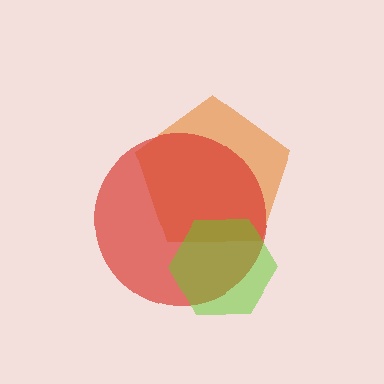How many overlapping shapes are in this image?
There are 3 overlapping shapes in the image.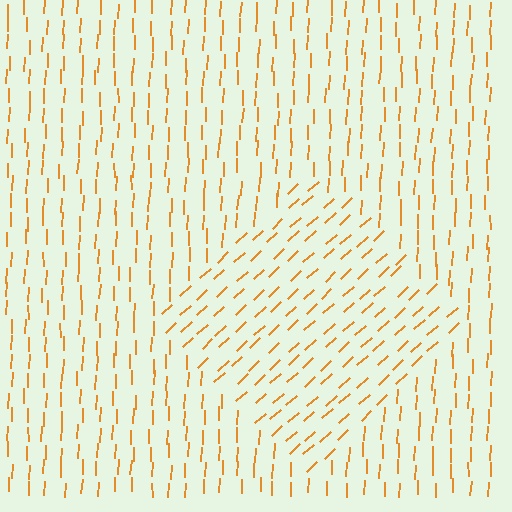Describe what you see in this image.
The image is filled with small orange line segments. A diamond region in the image has lines oriented differently from the surrounding lines, creating a visible texture boundary.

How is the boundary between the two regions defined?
The boundary is defined purely by a change in line orientation (approximately 45 degrees difference). All lines are the same color and thickness.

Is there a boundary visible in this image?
Yes, there is a texture boundary formed by a change in line orientation.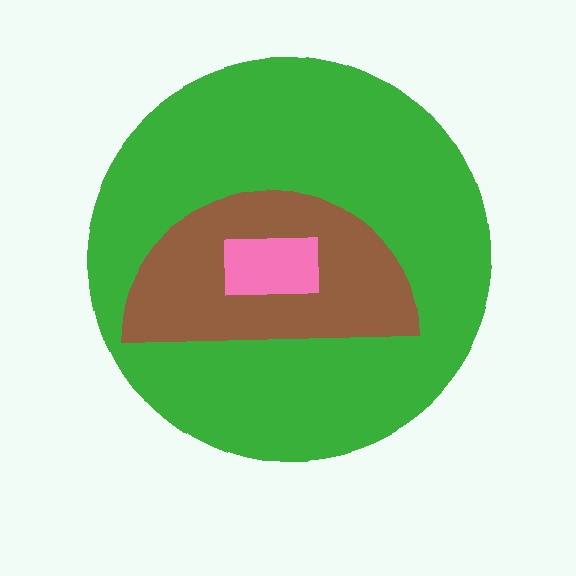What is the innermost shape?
The pink rectangle.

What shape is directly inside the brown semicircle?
The pink rectangle.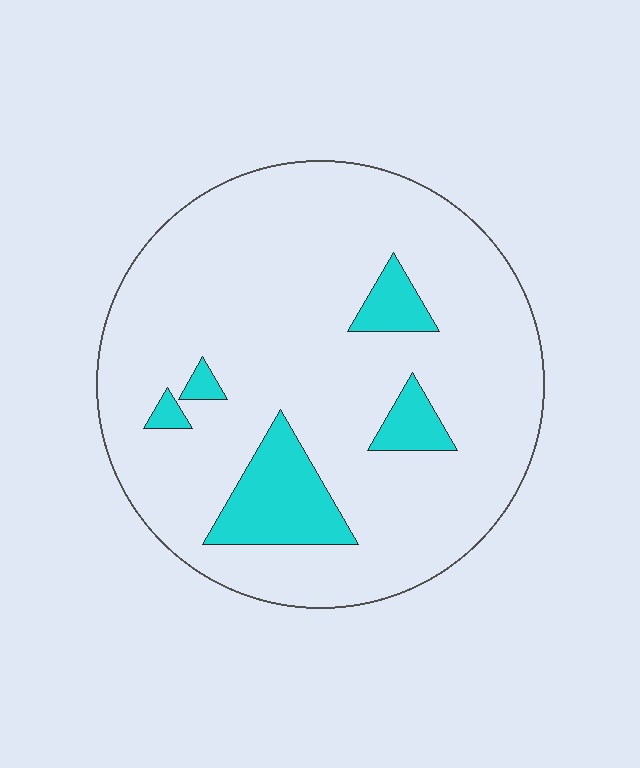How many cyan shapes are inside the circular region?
5.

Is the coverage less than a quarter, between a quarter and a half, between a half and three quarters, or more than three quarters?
Less than a quarter.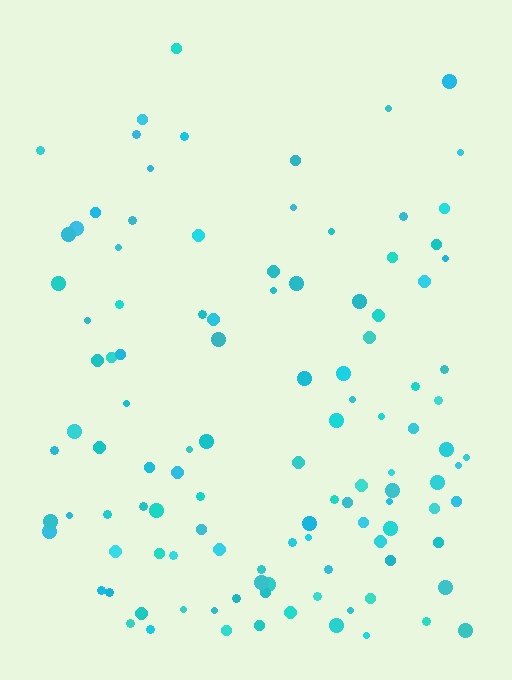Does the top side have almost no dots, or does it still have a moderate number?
Still a moderate number, just noticeably fewer than the bottom.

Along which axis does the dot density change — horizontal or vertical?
Vertical.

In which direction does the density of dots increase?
From top to bottom, with the bottom side densest.